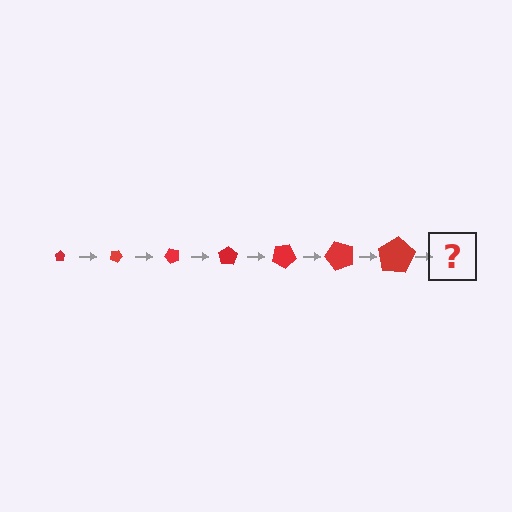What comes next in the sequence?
The next element should be a pentagon, larger than the previous one and rotated 175 degrees from the start.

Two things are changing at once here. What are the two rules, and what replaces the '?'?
The two rules are that the pentagon grows larger each step and it rotates 25 degrees each step. The '?' should be a pentagon, larger than the previous one and rotated 175 degrees from the start.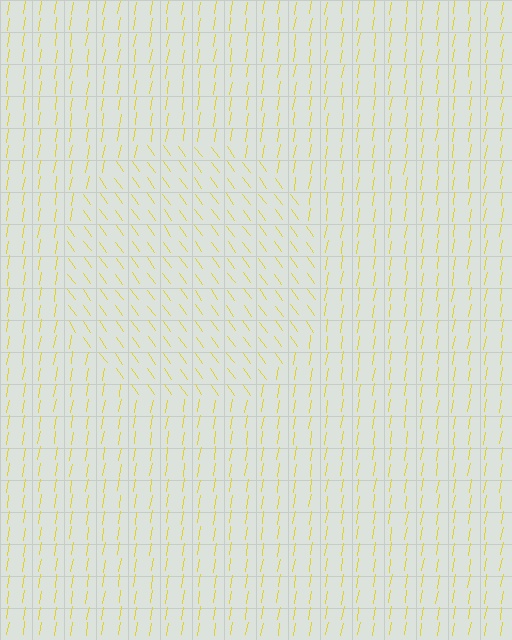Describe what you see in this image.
The image is filled with small yellow line segments. A circle region in the image has lines oriented differently from the surrounding lines, creating a visible texture boundary.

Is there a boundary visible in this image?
Yes, there is a texture boundary formed by a change in line orientation.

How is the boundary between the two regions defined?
The boundary is defined purely by a change in line orientation (approximately 45 degrees difference). All lines are the same color and thickness.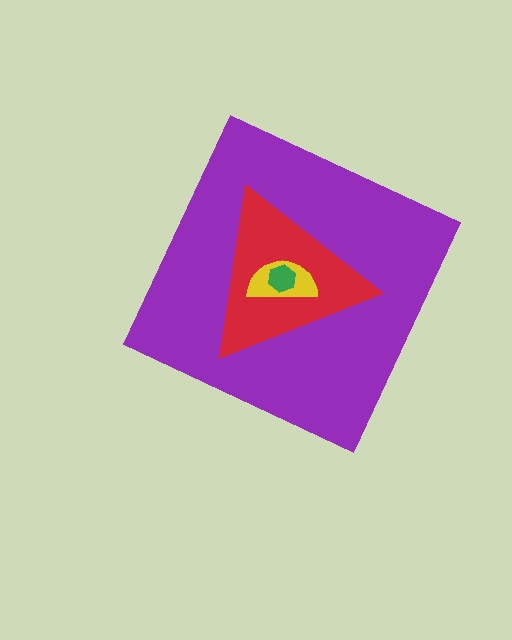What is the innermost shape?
The green hexagon.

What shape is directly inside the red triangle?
The yellow semicircle.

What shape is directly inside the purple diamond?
The red triangle.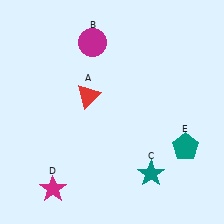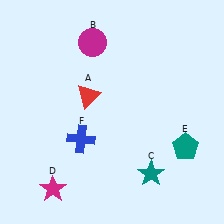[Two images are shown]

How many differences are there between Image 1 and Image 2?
There is 1 difference between the two images.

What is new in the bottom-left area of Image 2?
A blue cross (F) was added in the bottom-left area of Image 2.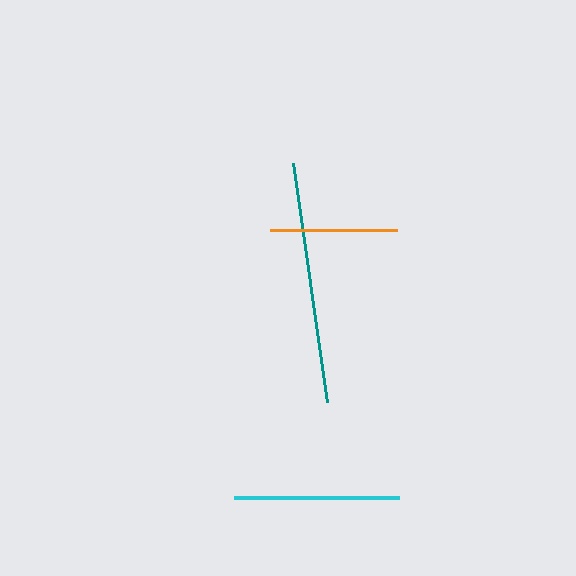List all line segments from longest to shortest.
From longest to shortest: teal, cyan, orange.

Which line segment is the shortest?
The orange line is the shortest at approximately 127 pixels.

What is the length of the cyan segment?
The cyan segment is approximately 165 pixels long.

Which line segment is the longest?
The teal line is the longest at approximately 241 pixels.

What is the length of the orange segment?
The orange segment is approximately 127 pixels long.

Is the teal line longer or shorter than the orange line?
The teal line is longer than the orange line.